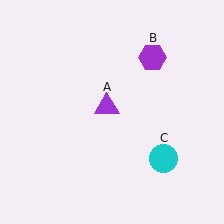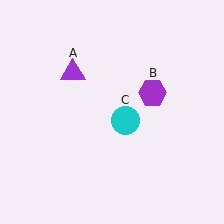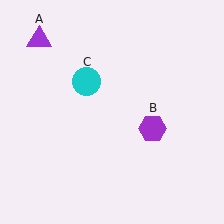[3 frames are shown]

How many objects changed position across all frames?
3 objects changed position: purple triangle (object A), purple hexagon (object B), cyan circle (object C).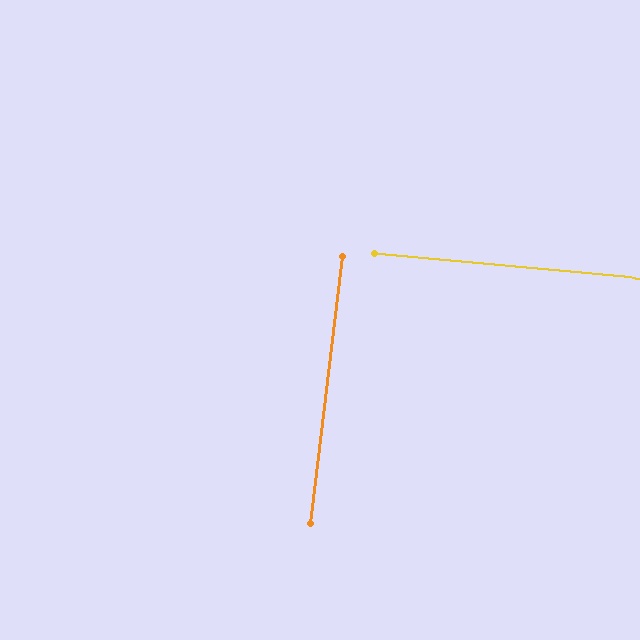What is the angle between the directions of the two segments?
Approximately 88 degrees.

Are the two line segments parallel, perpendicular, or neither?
Perpendicular — they meet at approximately 88°.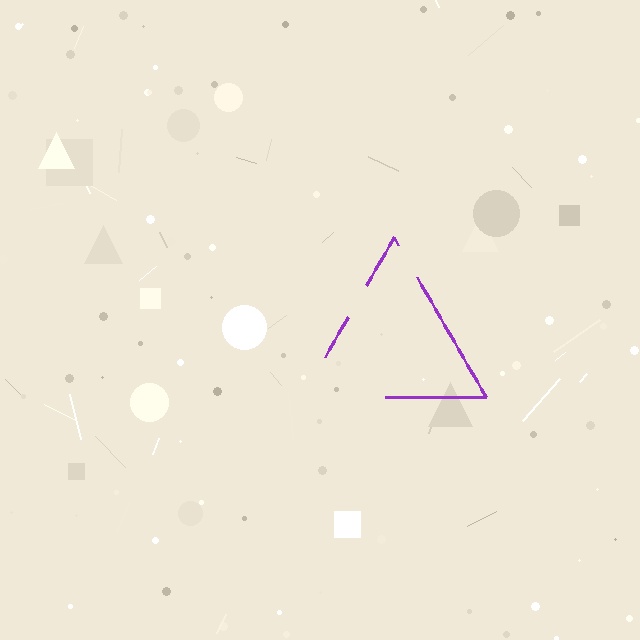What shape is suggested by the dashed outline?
The dashed outline suggests a triangle.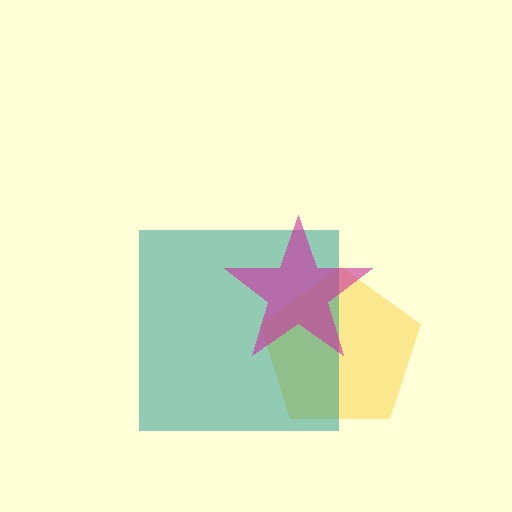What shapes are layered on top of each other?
The layered shapes are: a yellow pentagon, a teal square, a magenta star.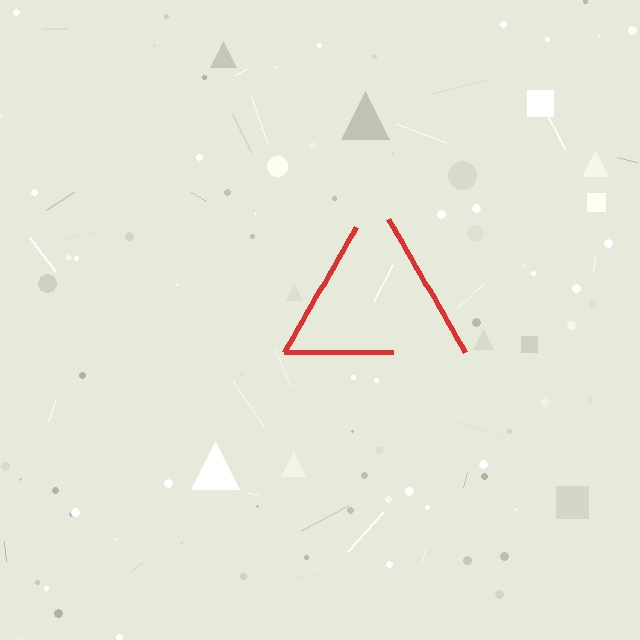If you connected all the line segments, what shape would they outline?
They would outline a triangle.